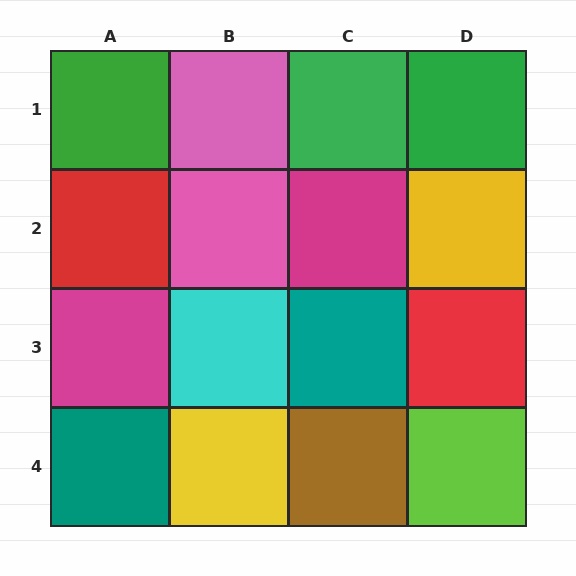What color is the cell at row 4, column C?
Brown.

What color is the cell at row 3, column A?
Magenta.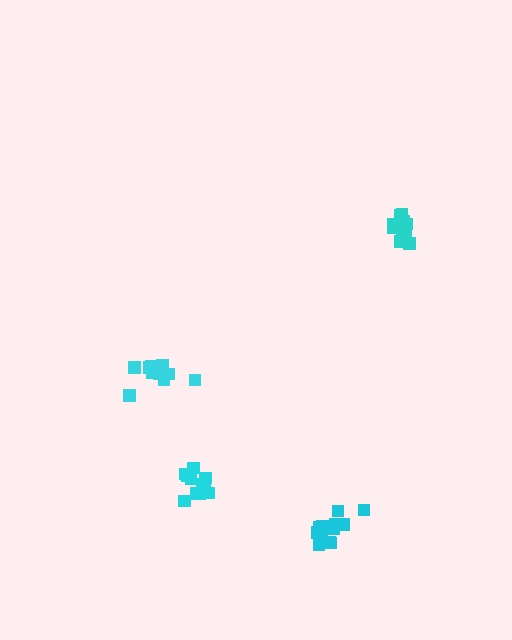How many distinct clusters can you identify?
There are 4 distinct clusters.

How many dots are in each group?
Group 1: 11 dots, Group 2: 14 dots, Group 3: 11 dots, Group 4: 12 dots (48 total).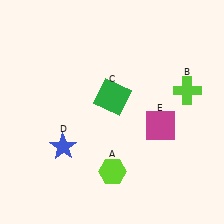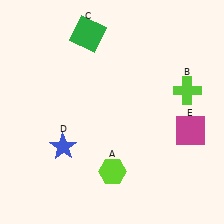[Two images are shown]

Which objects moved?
The objects that moved are: the green square (C), the magenta square (E).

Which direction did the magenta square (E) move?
The magenta square (E) moved right.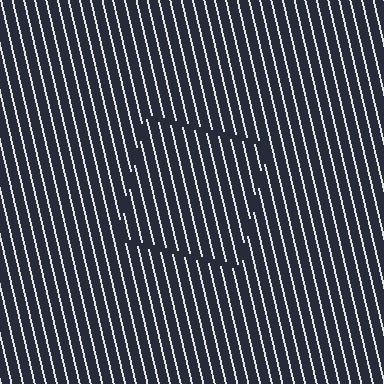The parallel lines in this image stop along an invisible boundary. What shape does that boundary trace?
An illusory square. The interior of the shape contains the same grating, shifted by half a period — the contour is defined by the phase discontinuity where line-ends from the inner and outer gratings abut.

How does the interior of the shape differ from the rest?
The interior of the shape contains the same grating, shifted by half a period — the contour is defined by the phase discontinuity where line-ends from the inner and outer gratings abut.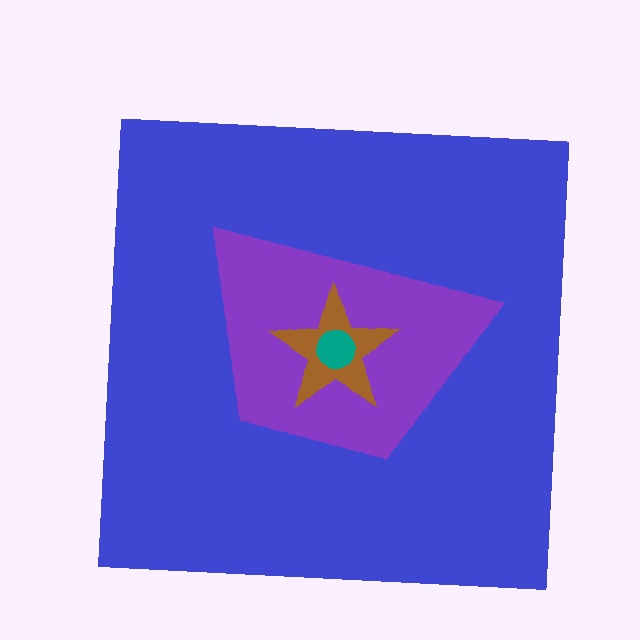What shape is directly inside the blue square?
The purple trapezoid.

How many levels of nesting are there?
4.